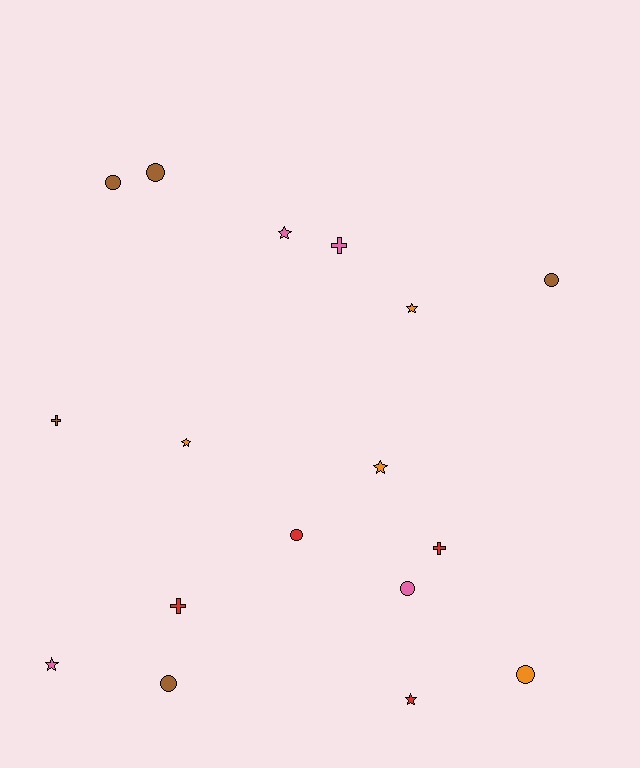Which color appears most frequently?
Brown, with 5 objects.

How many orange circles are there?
There is 1 orange circle.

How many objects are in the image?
There are 17 objects.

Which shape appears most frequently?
Circle, with 7 objects.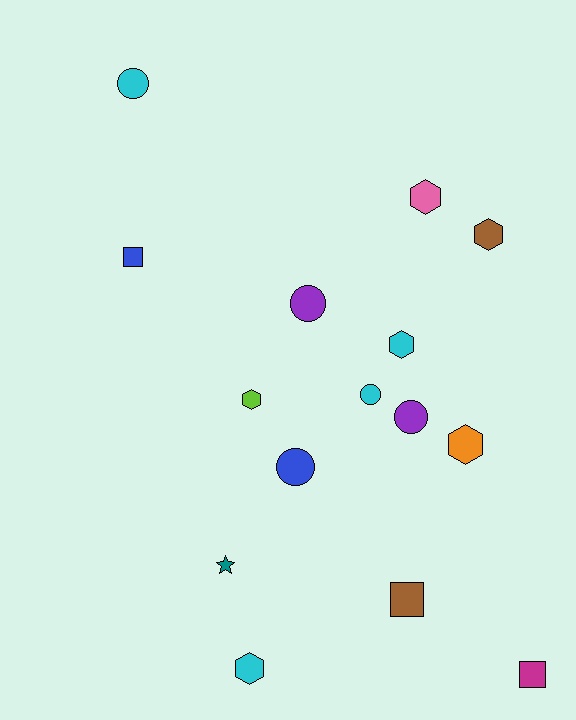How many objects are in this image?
There are 15 objects.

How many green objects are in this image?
There are no green objects.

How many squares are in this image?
There are 3 squares.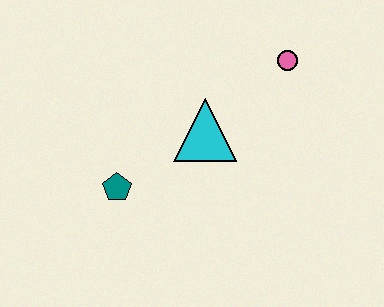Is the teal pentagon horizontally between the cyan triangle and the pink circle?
No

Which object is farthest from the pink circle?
The teal pentagon is farthest from the pink circle.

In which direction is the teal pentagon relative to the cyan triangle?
The teal pentagon is to the left of the cyan triangle.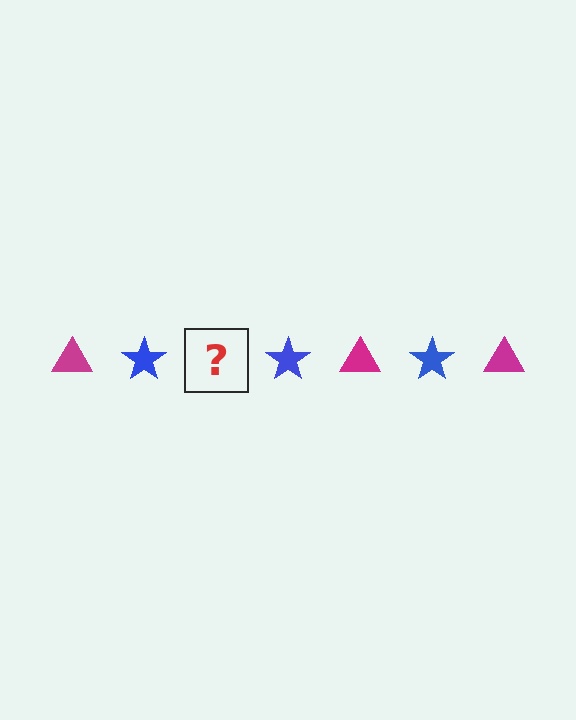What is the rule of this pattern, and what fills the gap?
The rule is that the pattern alternates between magenta triangle and blue star. The gap should be filled with a magenta triangle.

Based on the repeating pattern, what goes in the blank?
The blank should be a magenta triangle.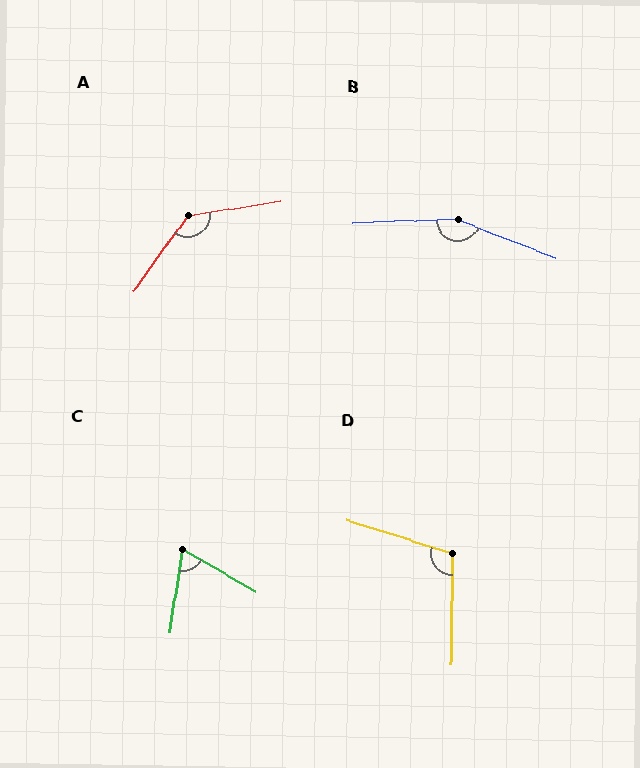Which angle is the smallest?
C, at approximately 69 degrees.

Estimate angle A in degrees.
Approximately 134 degrees.